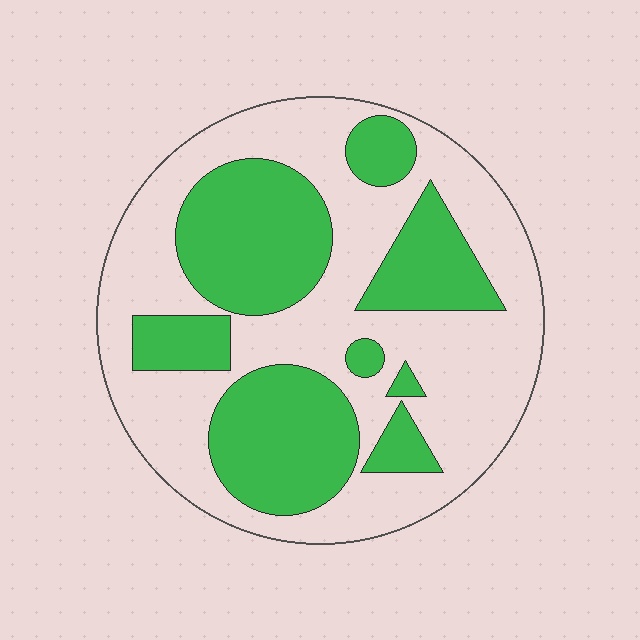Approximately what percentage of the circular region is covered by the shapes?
Approximately 40%.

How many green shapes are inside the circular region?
8.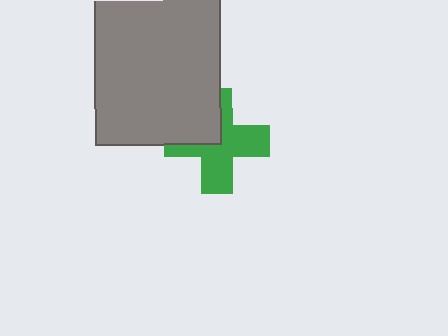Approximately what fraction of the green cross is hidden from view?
Roughly 33% of the green cross is hidden behind the gray rectangle.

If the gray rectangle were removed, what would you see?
You would see the complete green cross.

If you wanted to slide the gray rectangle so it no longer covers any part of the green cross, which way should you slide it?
Slide it toward the upper-left — that is the most direct way to separate the two shapes.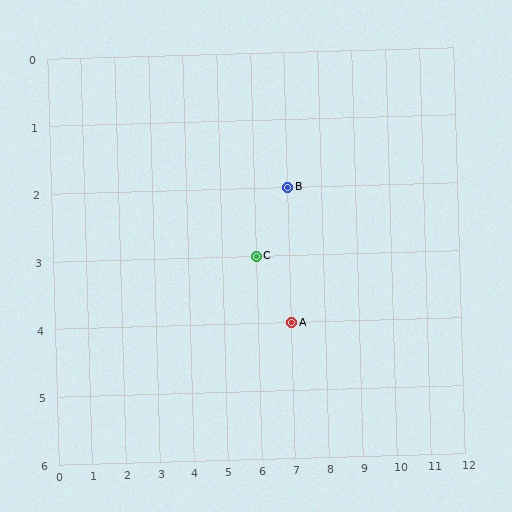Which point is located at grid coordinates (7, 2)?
Point B is at (7, 2).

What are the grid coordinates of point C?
Point C is at grid coordinates (6, 3).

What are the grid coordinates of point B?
Point B is at grid coordinates (7, 2).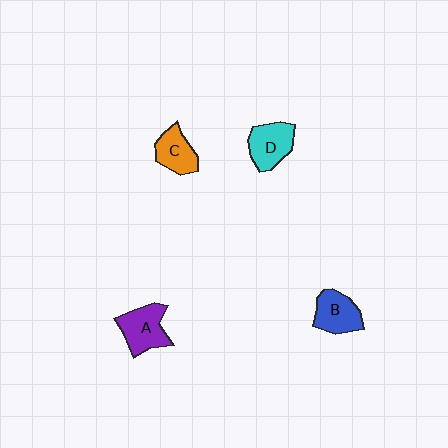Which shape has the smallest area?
Shape C (orange).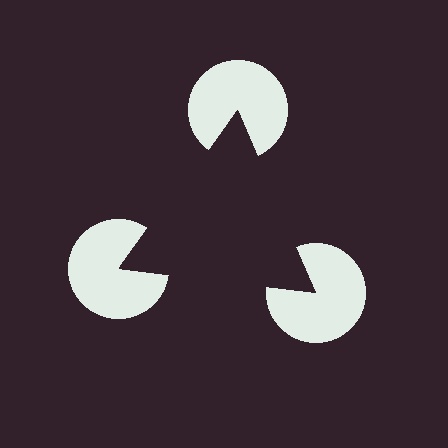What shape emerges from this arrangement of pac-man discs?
An illusory triangle — its edges are inferred from the aligned wedge cuts in the pac-man discs, not physically drawn.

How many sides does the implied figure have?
3 sides.